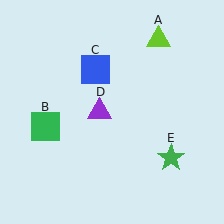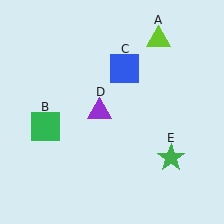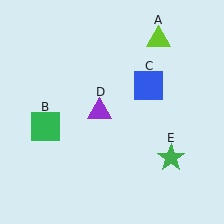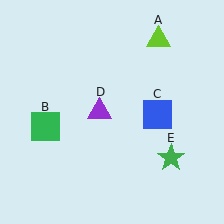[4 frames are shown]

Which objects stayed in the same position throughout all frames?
Lime triangle (object A) and green square (object B) and purple triangle (object D) and green star (object E) remained stationary.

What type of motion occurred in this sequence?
The blue square (object C) rotated clockwise around the center of the scene.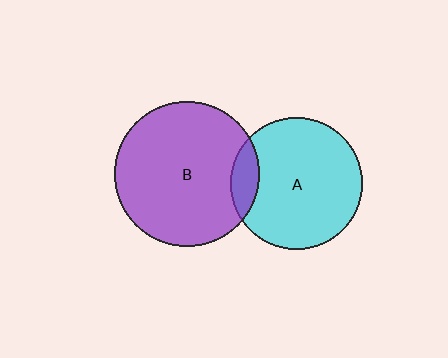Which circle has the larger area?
Circle B (purple).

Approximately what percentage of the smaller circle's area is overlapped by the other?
Approximately 10%.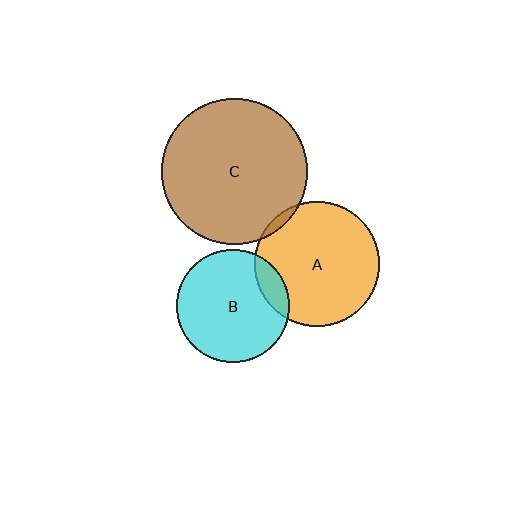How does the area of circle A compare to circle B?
Approximately 1.2 times.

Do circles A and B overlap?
Yes.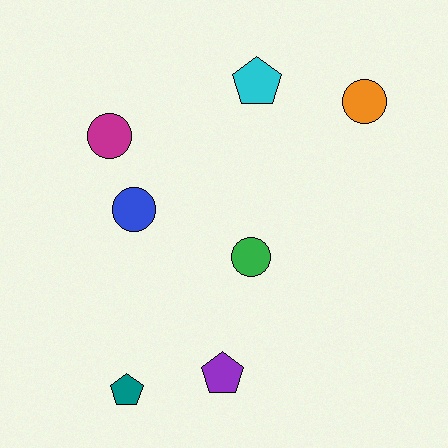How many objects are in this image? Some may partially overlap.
There are 7 objects.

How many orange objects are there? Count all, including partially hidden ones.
There is 1 orange object.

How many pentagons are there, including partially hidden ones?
There are 3 pentagons.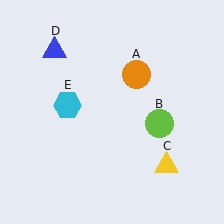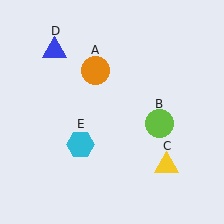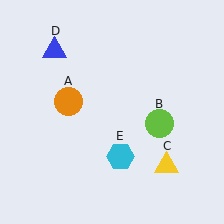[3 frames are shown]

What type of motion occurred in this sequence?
The orange circle (object A), cyan hexagon (object E) rotated counterclockwise around the center of the scene.